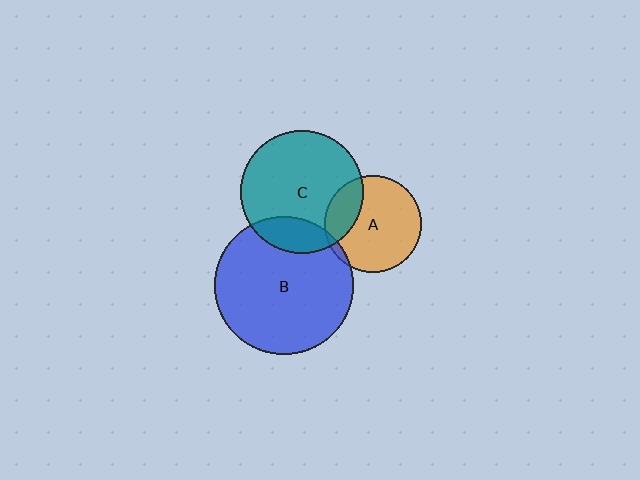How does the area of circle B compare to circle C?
Approximately 1.3 times.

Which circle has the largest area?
Circle B (blue).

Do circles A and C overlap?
Yes.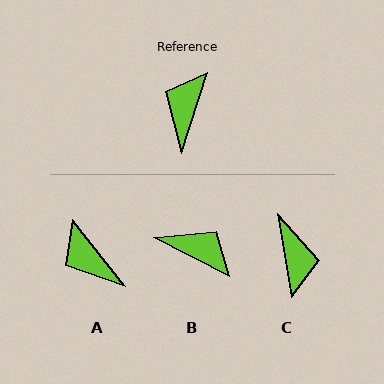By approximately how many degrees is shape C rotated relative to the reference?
Approximately 152 degrees clockwise.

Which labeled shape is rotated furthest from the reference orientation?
C, about 152 degrees away.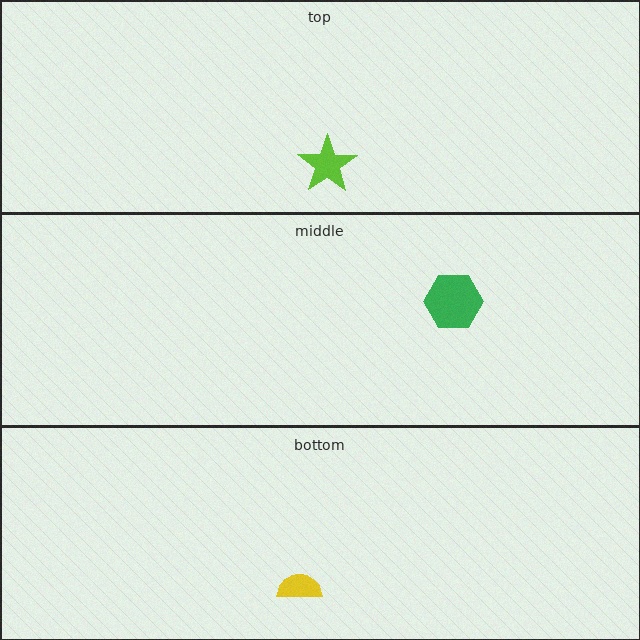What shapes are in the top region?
The lime star.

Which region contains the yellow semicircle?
The bottom region.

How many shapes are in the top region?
1.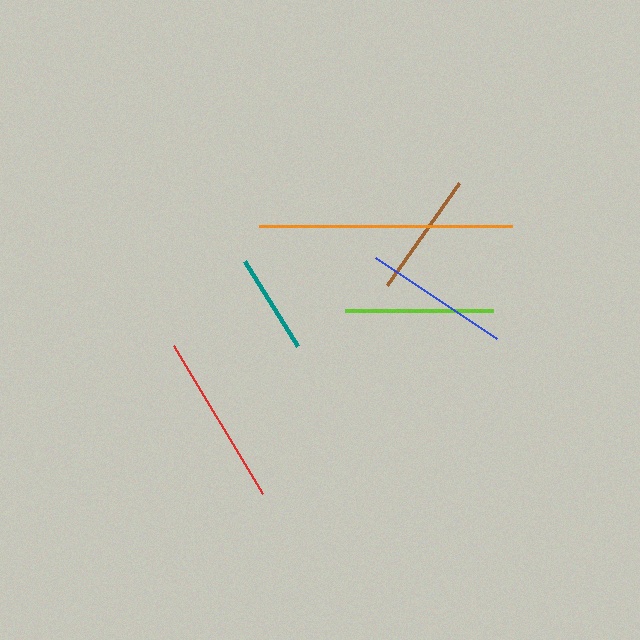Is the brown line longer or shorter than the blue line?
The blue line is longer than the brown line.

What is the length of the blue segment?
The blue segment is approximately 145 pixels long.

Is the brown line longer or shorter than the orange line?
The orange line is longer than the brown line.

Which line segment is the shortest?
The teal line is the shortest at approximately 100 pixels.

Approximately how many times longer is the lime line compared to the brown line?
The lime line is approximately 1.2 times the length of the brown line.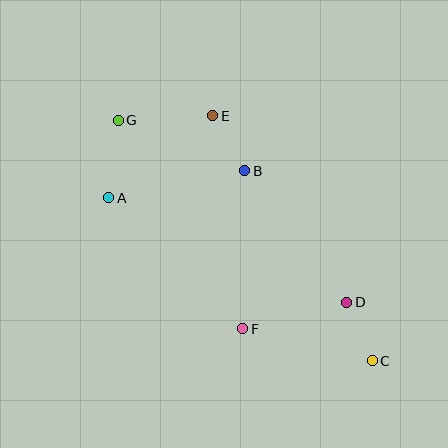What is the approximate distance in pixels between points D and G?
The distance between D and G is approximately 292 pixels.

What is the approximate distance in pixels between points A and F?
The distance between A and F is approximately 188 pixels.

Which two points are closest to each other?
Points B and E are closest to each other.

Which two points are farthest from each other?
Points C and G are farthest from each other.